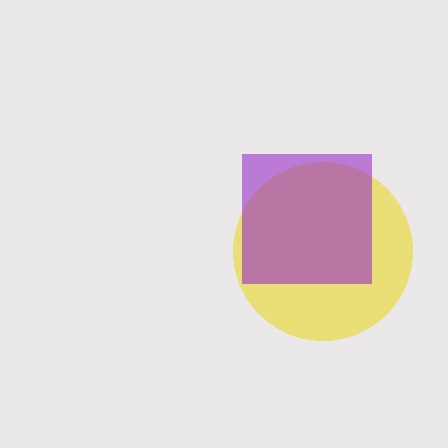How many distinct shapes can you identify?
There are 2 distinct shapes: a yellow circle, a purple square.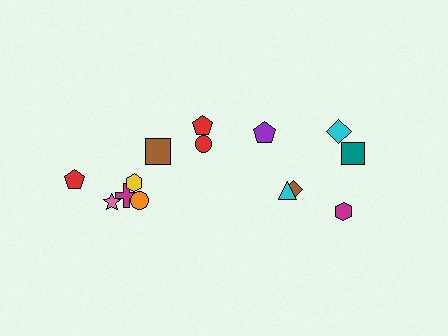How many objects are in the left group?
There are 8 objects.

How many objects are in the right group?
There are 6 objects.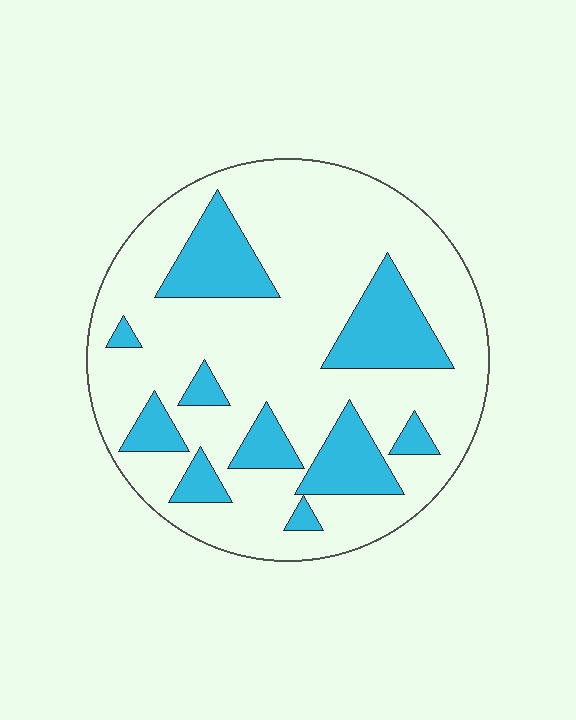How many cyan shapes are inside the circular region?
10.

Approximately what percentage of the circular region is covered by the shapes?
Approximately 25%.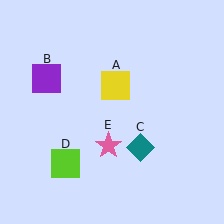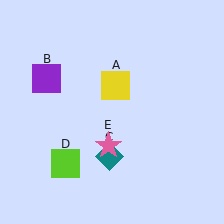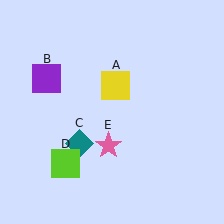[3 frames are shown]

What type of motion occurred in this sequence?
The teal diamond (object C) rotated clockwise around the center of the scene.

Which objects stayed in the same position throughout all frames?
Yellow square (object A) and purple square (object B) and lime square (object D) and pink star (object E) remained stationary.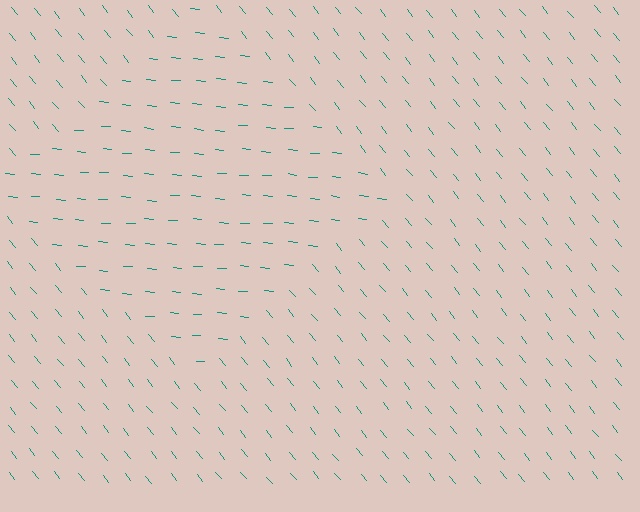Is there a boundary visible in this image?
Yes, there is a texture boundary formed by a change in line orientation.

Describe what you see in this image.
The image is filled with small teal line segments. A diamond region in the image has lines oriented differently from the surrounding lines, creating a visible texture boundary.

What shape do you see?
I see a diamond.